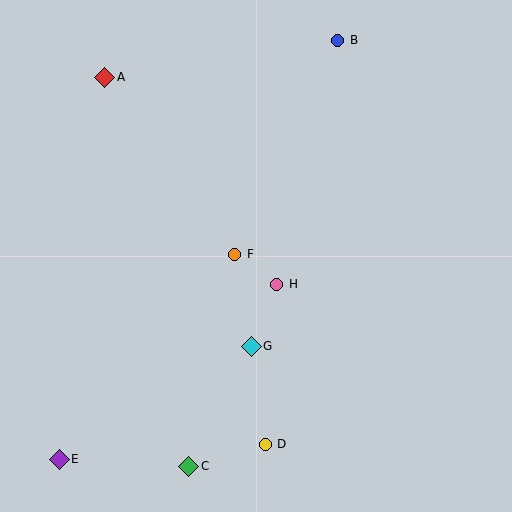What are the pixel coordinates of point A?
Point A is at (105, 77).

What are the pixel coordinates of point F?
Point F is at (235, 254).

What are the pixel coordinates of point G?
Point G is at (251, 346).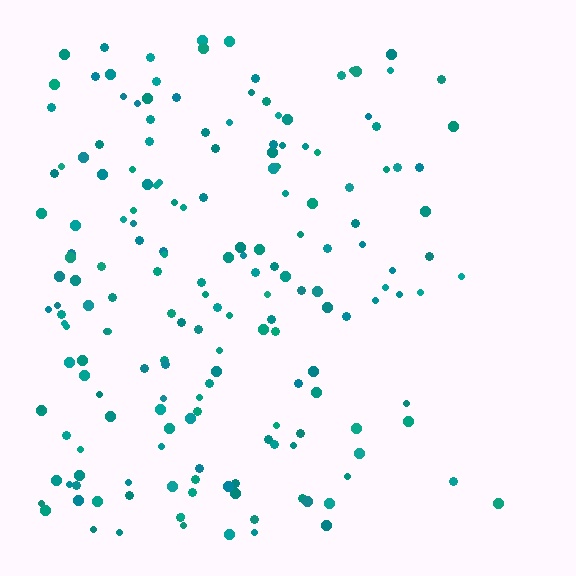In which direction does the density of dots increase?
From right to left, with the left side densest.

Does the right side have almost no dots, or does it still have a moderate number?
Still a moderate number, just noticeably fewer than the left.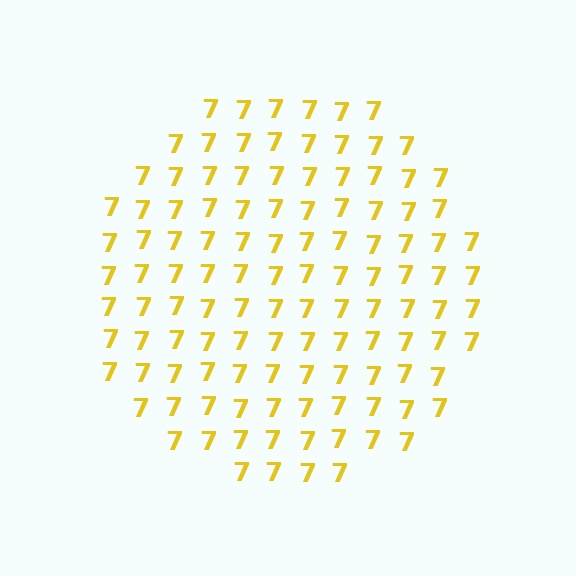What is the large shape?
The large shape is a circle.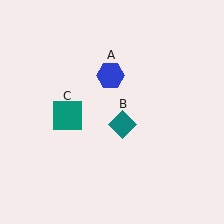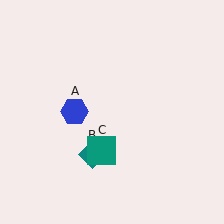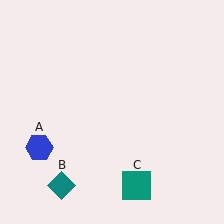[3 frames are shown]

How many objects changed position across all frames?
3 objects changed position: blue hexagon (object A), teal diamond (object B), teal square (object C).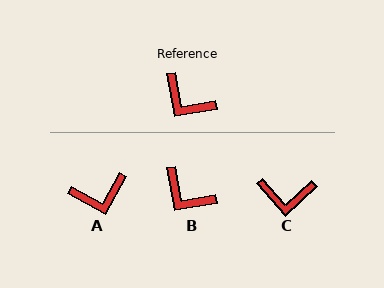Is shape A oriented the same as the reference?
No, it is off by about 51 degrees.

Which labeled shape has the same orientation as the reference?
B.